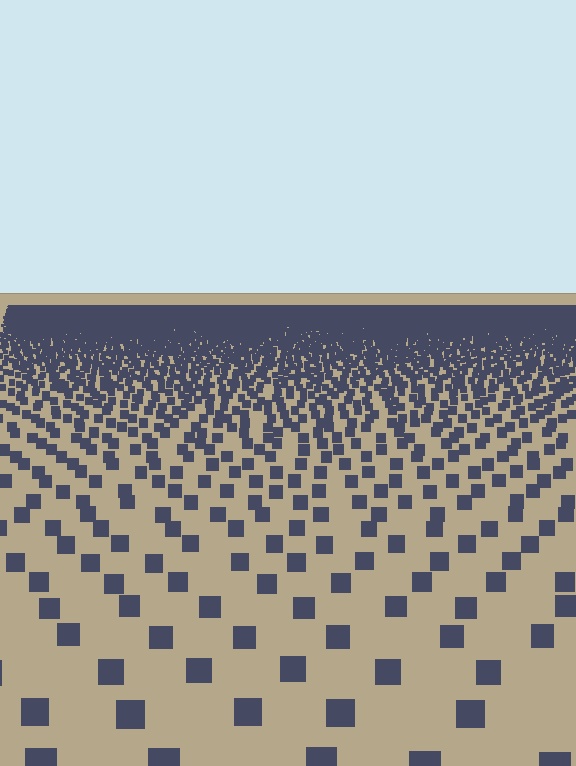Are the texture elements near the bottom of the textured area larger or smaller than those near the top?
Larger. Near the bottom, elements are closer to the viewer and appear at a bigger on-screen size.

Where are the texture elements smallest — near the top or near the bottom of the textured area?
Near the top.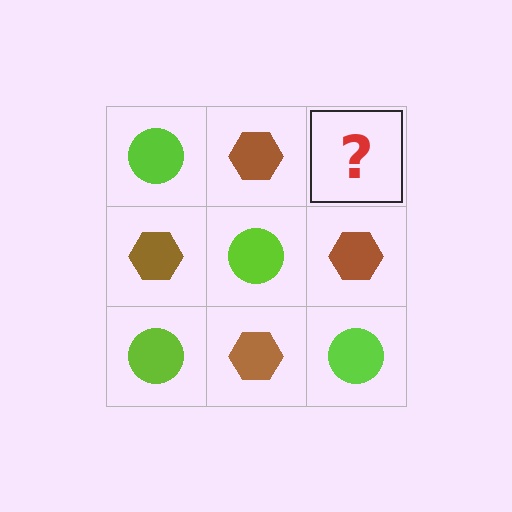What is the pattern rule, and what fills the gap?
The rule is that it alternates lime circle and brown hexagon in a checkerboard pattern. The gap should be filled with a lime circle.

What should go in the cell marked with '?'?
The missing cell should contain a lime circle.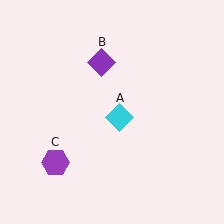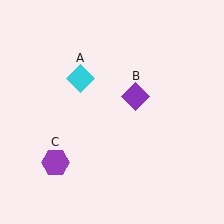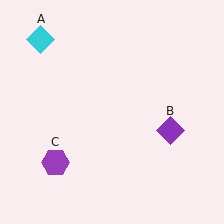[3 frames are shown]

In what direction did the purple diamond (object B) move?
The purple diamond (object B) moved down and to the right.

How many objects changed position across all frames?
2 objects changed position: cyan diamond (object A), purple diamond (object B).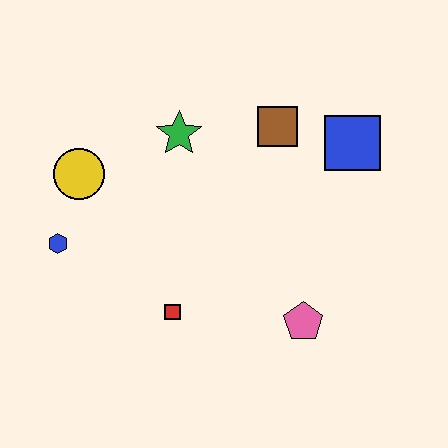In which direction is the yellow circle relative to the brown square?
The yellow circle is to the left of the brown square.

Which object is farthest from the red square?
The blue square is farthest from the red square.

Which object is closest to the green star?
The brown square is closest to the green star.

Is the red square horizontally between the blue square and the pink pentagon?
No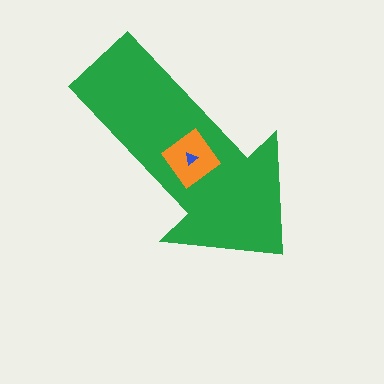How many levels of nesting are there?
3.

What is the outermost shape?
The green arrow.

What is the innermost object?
The blue triangle.